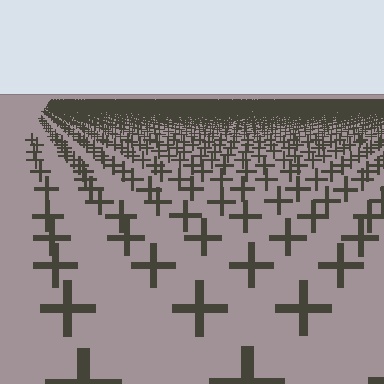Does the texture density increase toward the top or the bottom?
Density increases toward the top.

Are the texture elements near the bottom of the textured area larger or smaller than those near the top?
Larger. Near the bottom, elements are closer to the viewer and appear at a bigger on-screen size.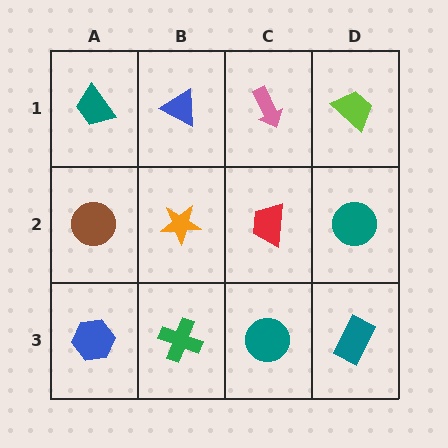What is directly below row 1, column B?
An orange star.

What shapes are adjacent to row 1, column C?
A red trapezoid (row 2, column C), a blue triangle (row 1, column B), a lime trapezoid (row 1, column D).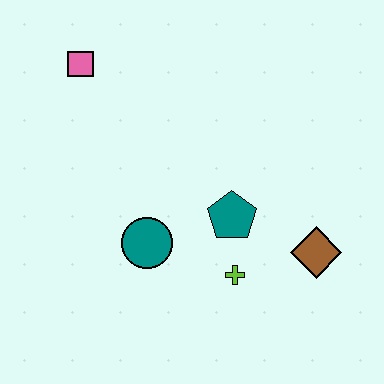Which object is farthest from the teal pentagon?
The pink square is farthest from the teal pentagon.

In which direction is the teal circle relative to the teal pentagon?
The teal circle is to the left of the teal pentagon.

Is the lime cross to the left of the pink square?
No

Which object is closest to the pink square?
The teal circle is closest to the pink square.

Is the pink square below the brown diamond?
No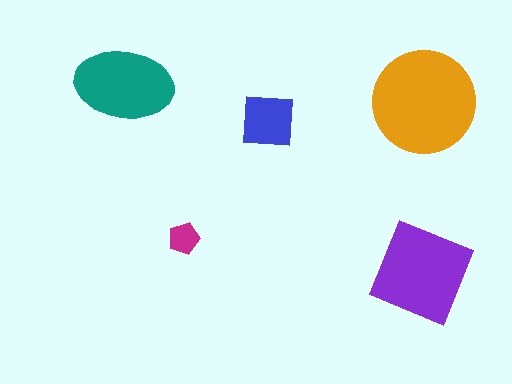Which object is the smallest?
The magenta pentagon.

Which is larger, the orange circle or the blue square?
The orange circle.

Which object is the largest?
The orange circle.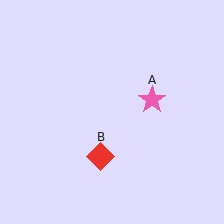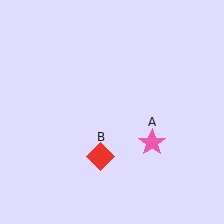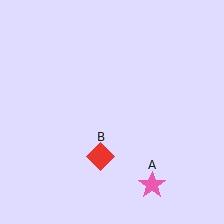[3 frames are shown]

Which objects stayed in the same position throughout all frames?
Red diamond (object B) remained stationary.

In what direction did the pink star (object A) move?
The pink star (object A) moved down.